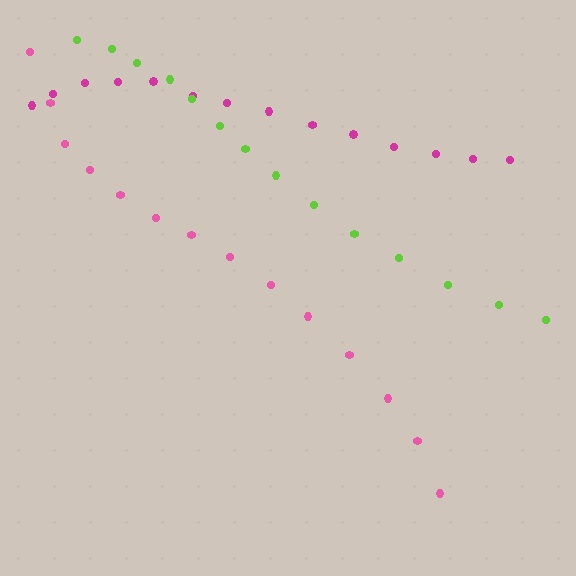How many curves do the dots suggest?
There are 3 distinct paths.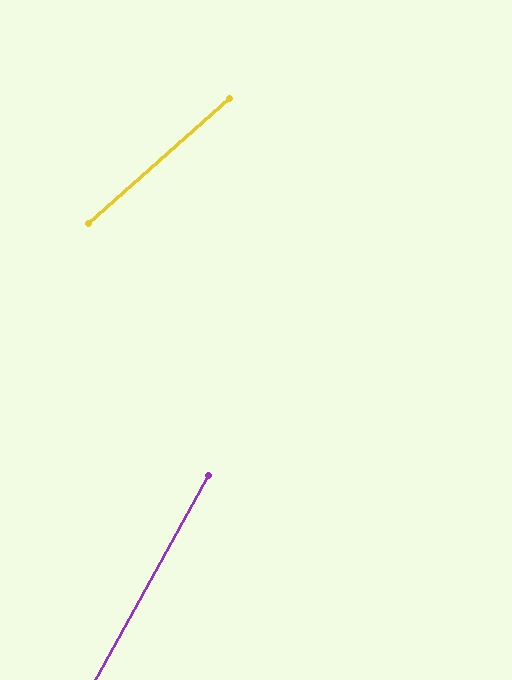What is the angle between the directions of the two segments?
Approximately 19 degrees.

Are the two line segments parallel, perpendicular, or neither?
Neither parallel nor perpendicular — they differ by about 19°.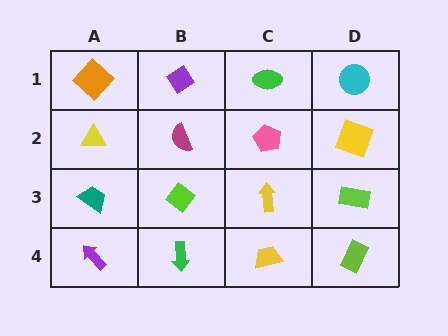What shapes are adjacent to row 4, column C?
A yellow arrow (row 3, column C), a green arrow (row 4, column B), a lime rectangle (row 4, column D).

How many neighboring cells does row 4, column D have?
2.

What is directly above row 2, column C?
A green ellipse.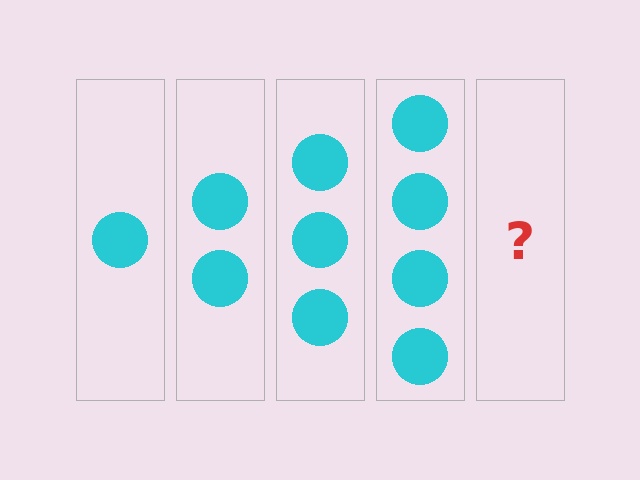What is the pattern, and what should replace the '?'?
The pattern is that each step adds one more circle. The '?' should be 5 circles.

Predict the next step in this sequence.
The next step is 5 circles.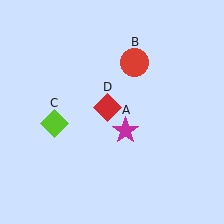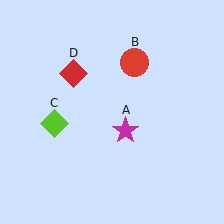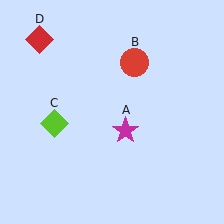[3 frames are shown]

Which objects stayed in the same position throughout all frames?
Magenta star (object A) and red circle (object B) and lime diamond (object C) remained stationary.